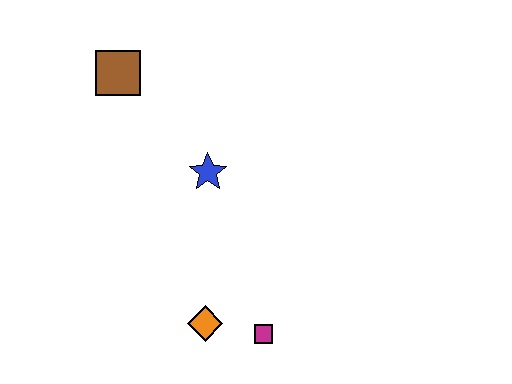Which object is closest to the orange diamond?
The magenta square is closest to the orange diamond.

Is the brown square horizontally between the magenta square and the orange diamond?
No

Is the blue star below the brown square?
Yes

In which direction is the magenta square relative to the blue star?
The magenta square is below the blue star.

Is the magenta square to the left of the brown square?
No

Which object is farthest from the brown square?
The magenta square is farthest from the brown square.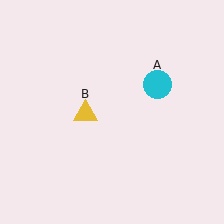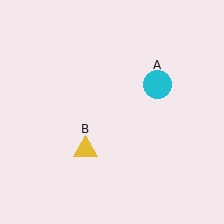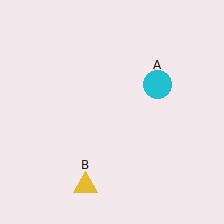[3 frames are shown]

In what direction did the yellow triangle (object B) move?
The yellow triangle (object B) moved down.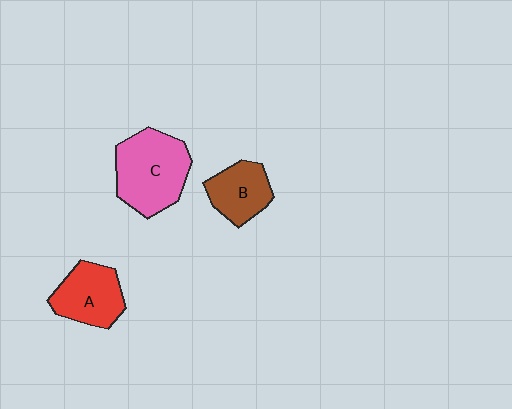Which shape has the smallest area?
Shape B (brown).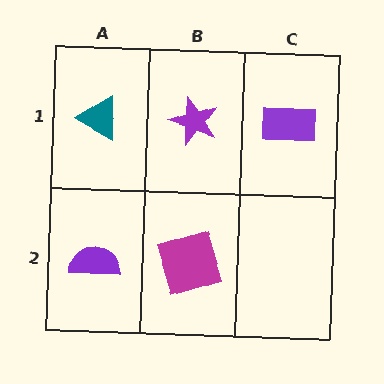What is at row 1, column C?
A purple rectangle.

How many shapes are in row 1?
3 shapes.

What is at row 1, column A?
A teal triangle.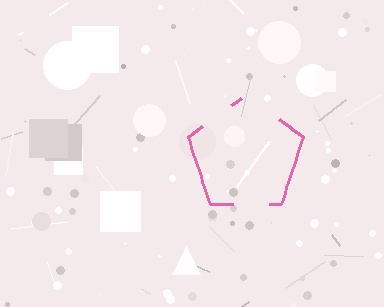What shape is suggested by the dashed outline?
The dashed outline suggests a pentagon.